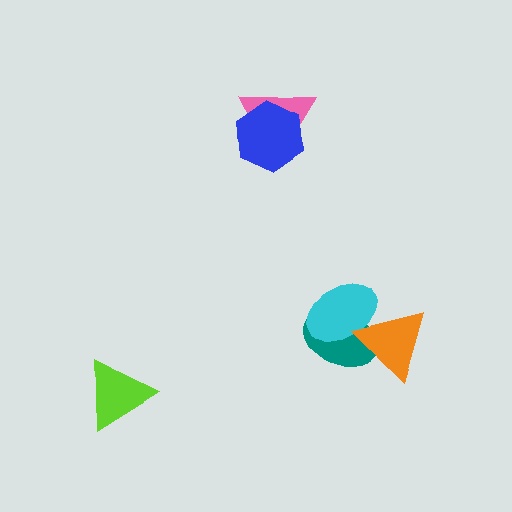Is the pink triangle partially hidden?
Yes, it is partially covered by another shape.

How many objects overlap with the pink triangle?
1 object overlaps with the pink triangle.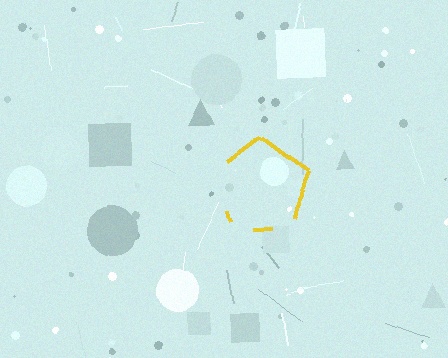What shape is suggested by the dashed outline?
The dashed outline suggests a pentagon.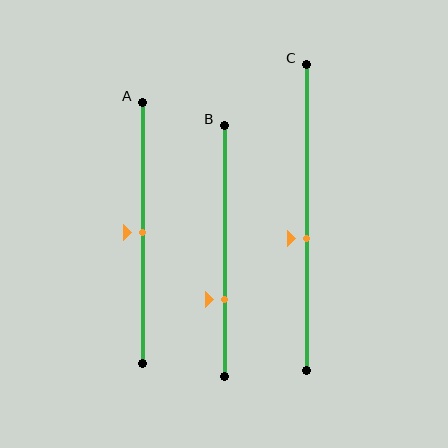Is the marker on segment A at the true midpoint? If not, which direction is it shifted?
Yes, the marker on segment A is at the true midpoint.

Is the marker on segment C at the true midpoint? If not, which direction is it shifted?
No, the marker on segment C is shifted downward by about 7% of the segment length.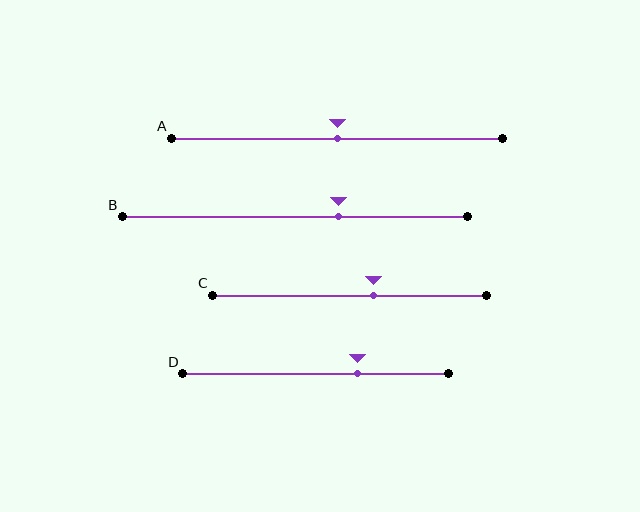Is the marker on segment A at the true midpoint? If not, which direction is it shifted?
Yes, the marker on segment A is at the true midpoint.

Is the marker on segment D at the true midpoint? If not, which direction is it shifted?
No, the marker on segment D is shifted to the right by about 16% of the segment length.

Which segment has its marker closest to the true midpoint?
Segment A has its marker closest to the true midpoint.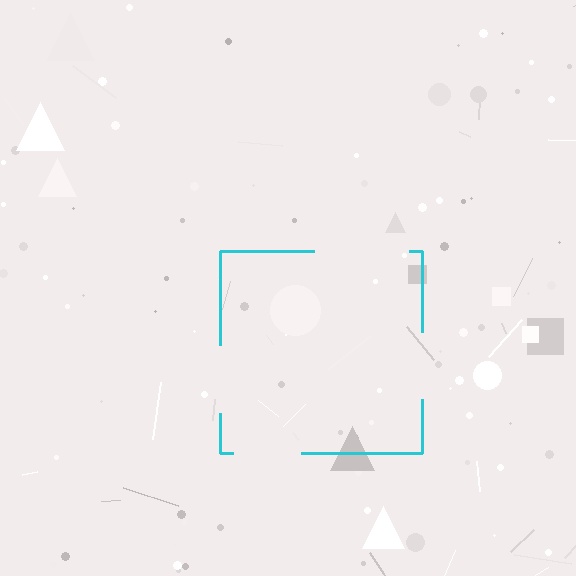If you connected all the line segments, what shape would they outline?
They would outline a square.